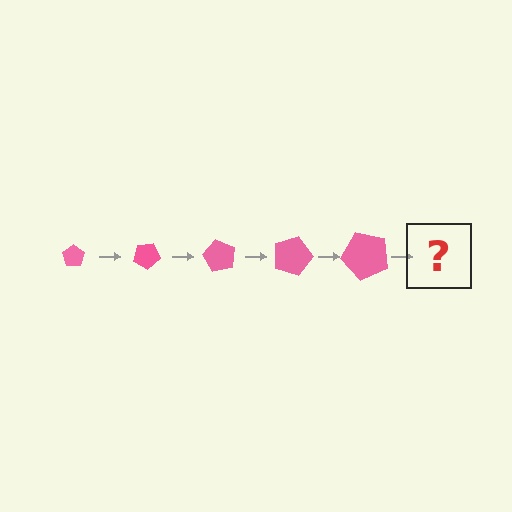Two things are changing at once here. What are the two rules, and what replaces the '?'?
The two rules are that the pentagon grows larger each step and it rotates 30 degrees each step. The '?' should be a pentagon, larger than the previous one and rotated 150 degrees from the start.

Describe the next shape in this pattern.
It should be a pentagon, larger than the previous one and rotated 150 degrees from the start.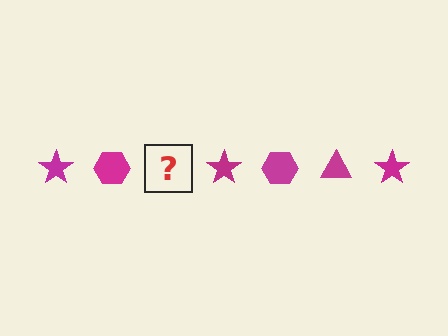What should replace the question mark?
The question mark should be replaced with a magenta triangle.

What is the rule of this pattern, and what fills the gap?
The rule is that the pattern cycles through star, hexagon, triangle shapes in magenta. The gap should be filled with a magenta triangle.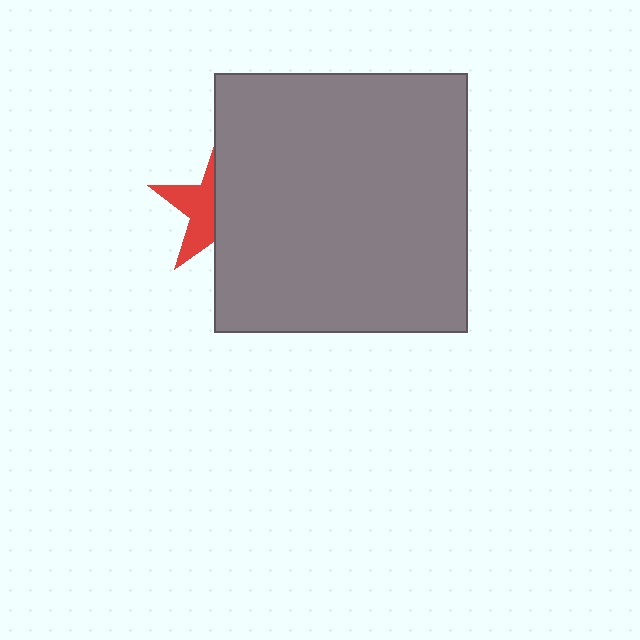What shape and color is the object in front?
The object in front is a gray rectangle.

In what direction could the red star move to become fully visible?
The red star could move left. That would shift it out from behind the gray rectangle entirely.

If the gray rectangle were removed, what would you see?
You would see the complete red star.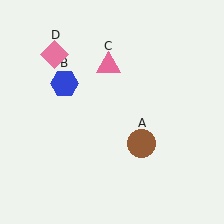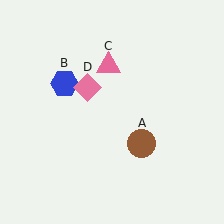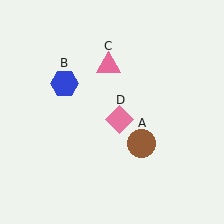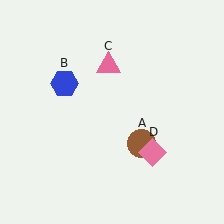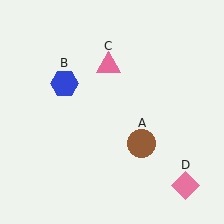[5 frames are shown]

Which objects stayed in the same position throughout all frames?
Brown circle (object A) and blue hexagon (object B) and pink triangle (object C) remained stationary.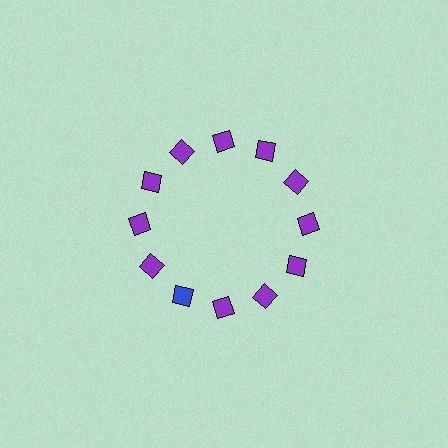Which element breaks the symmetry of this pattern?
The blue diamond at roughly the 7 o'clock position breaks the symmetry. All other shapes are purple diamonds.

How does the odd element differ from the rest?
It has a different color: blue instead of purple.